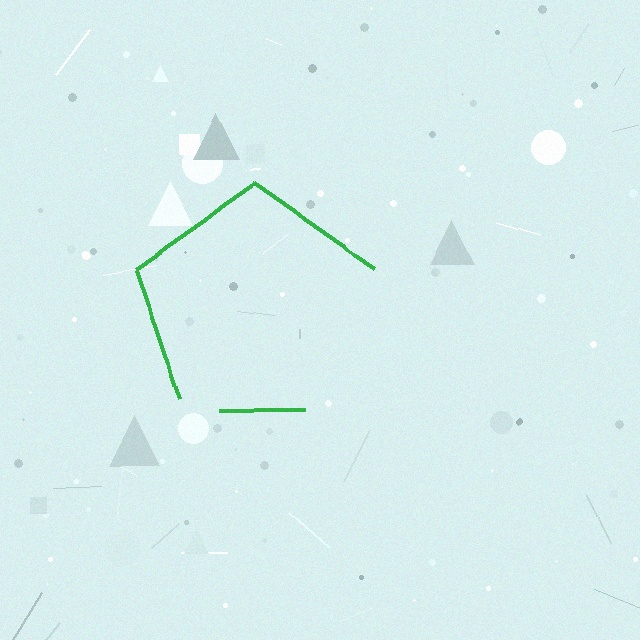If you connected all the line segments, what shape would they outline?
They would outline a pentagon.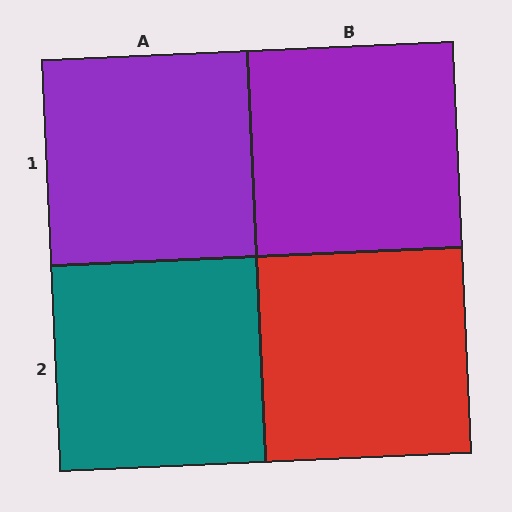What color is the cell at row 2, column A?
Teal.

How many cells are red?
1 cell is red.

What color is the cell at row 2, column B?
Red.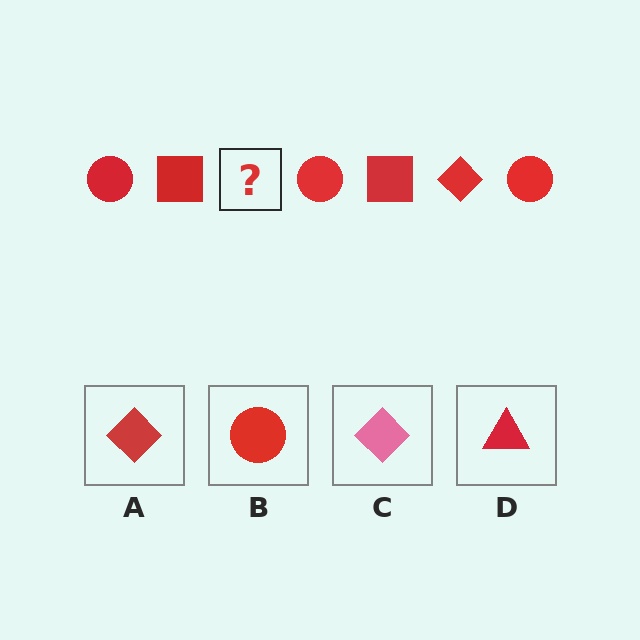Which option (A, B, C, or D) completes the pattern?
A.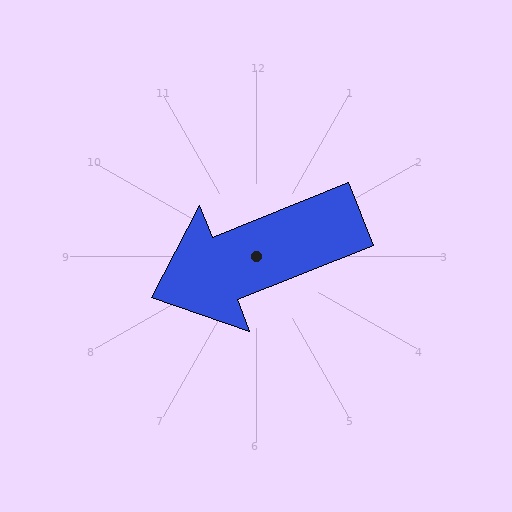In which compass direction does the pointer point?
West.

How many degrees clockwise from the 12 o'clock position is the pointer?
Approximately 248 degrees.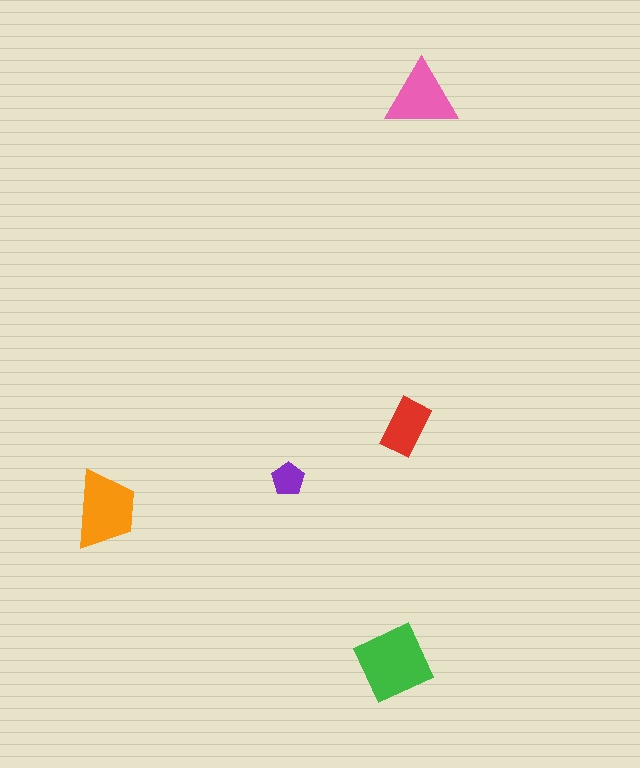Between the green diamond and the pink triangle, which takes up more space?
The green diamond.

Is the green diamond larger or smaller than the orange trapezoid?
Larger.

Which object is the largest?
The green diamond.